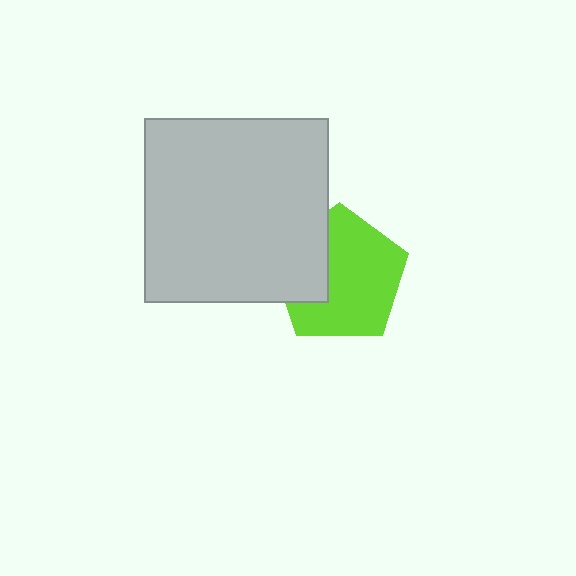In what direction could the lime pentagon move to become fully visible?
The lime pentagon could move right. That would shift it out from behind the light gray square entirely.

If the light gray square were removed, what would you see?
You would see the complete lime pentagon.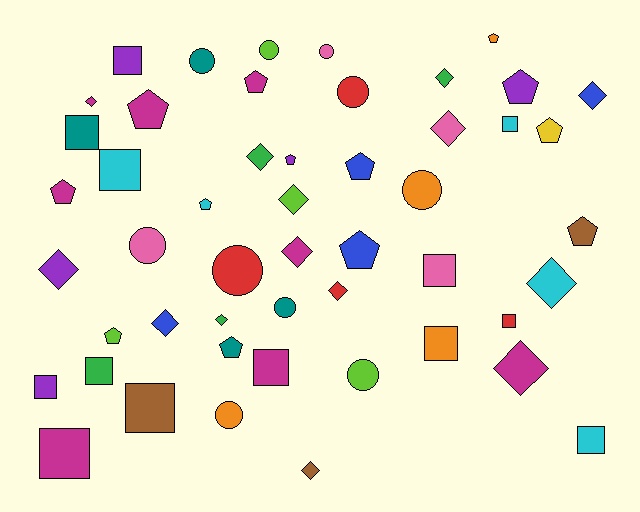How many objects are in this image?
There are 50 objects.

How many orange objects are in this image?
There are 4 orange objects.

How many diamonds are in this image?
There are 14 diamonds.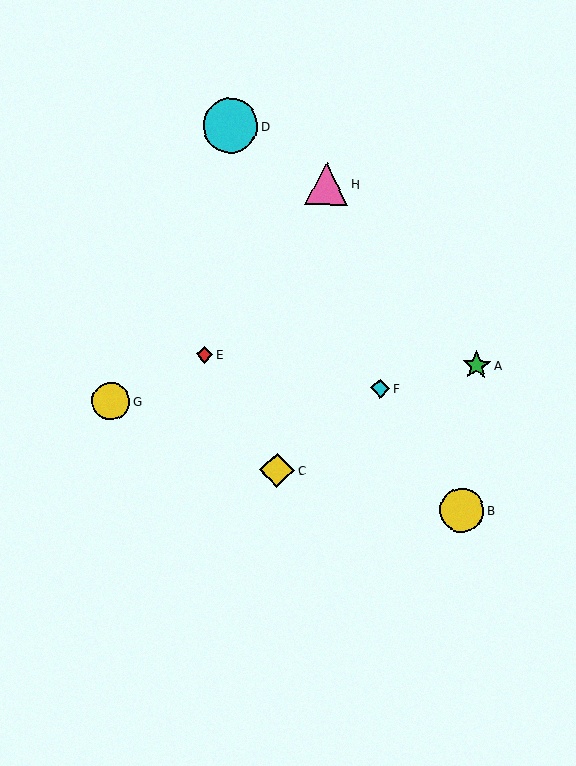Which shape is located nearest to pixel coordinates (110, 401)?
The yellow circle (labeled G) at (111, 401) is nearest to that location.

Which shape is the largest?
The cyan circle (labeled D) is the largest.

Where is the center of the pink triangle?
The center of the pink triangle is at (327, 184).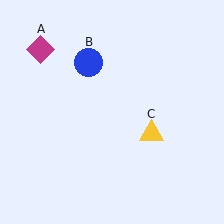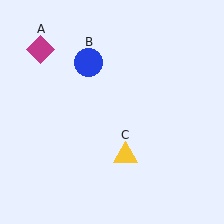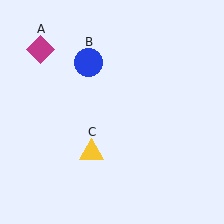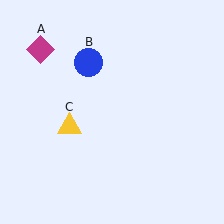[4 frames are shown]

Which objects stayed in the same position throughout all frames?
Magenta diamond (object A) and blue circle (object B) remained stationary.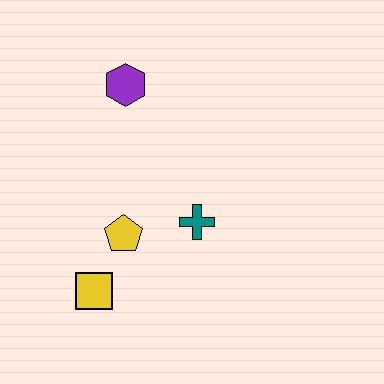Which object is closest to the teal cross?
The yellow pentagon is closest to the teal cross.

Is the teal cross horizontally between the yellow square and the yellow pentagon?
No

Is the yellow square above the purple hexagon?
No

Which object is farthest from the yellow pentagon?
The purple hexagon is farthest from the yellow pentagon.